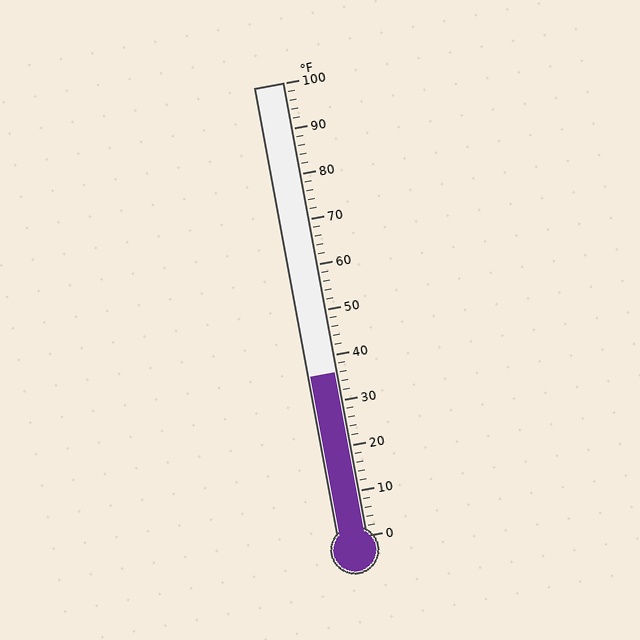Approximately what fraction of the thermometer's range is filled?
The thermometer is filled to approximately 35% of its range.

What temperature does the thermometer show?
The thermometer shows approximately 36°F.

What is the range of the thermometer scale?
The thermometer scale ranges from 0°F to 100°F.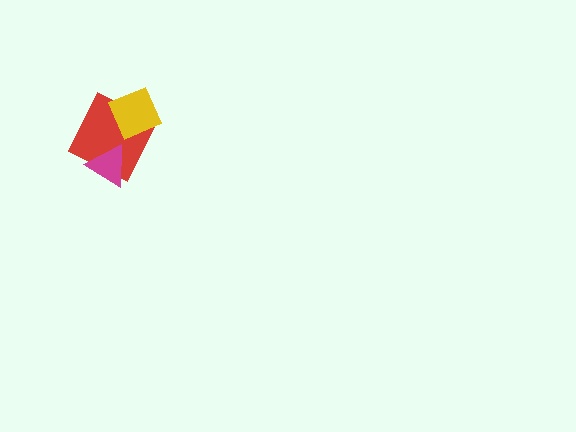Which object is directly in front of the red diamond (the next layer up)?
The yellow diamond is directly in front of the red diamond.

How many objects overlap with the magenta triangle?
1 object overlaps with the magenta triangle.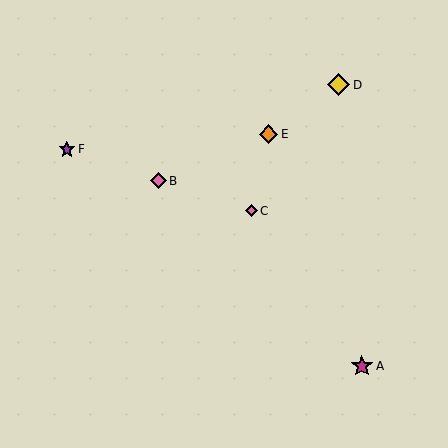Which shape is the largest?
The magenta star (labeled A) is the largest.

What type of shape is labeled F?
Shape F is a purple star.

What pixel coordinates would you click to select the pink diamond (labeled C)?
Click at (251, 211) to select the pink diamond C.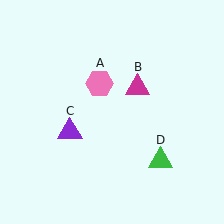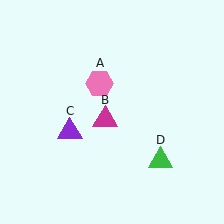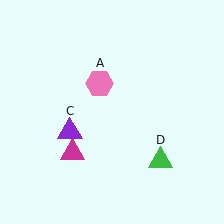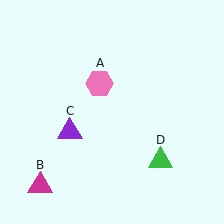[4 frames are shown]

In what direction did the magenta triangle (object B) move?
The magenta triangle (object B) moved down and to the left.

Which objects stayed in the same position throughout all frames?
Pink hexagon (object A) and purple triangle (object C) and green triangle (object D) remained stationary.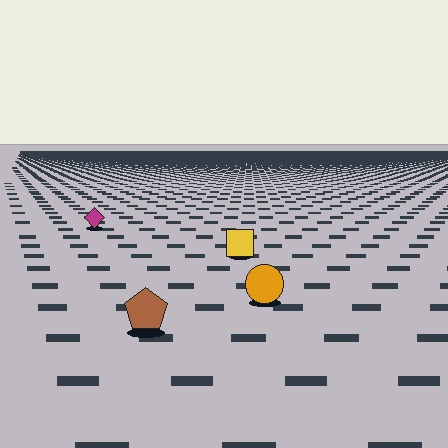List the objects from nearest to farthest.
From nearest to farthest: the brown pentagon, the orange circle, the yellow square, the magenta diamond.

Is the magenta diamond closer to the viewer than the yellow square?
No. The yellow square is closer — you can tell from the texture gradient: the ground texture is coarser near it.